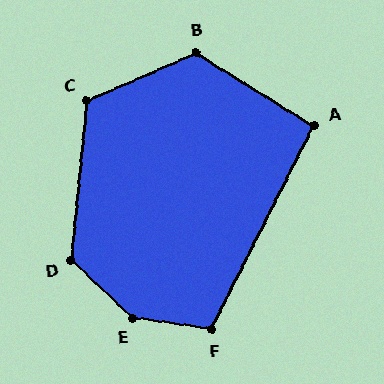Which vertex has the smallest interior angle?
A, at approximately 95 degrees.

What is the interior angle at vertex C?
Approximately 120 degrees (obtuse).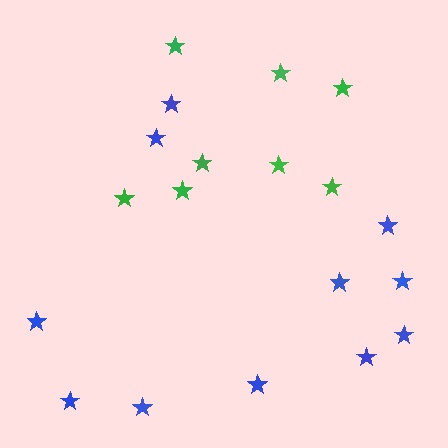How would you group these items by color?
There are 2 groups: one group of blue stars (11) and one group of green stars (8).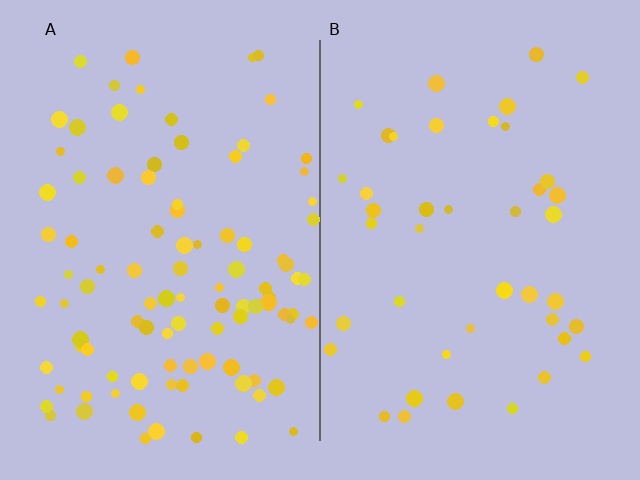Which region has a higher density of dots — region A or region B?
A (the left).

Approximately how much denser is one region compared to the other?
Approximately 2.3× — region A over region B.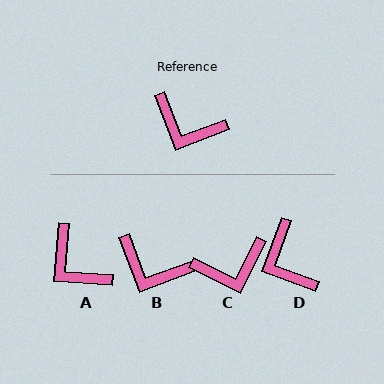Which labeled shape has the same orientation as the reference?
B.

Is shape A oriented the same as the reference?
No, it is off by about 25 degrees.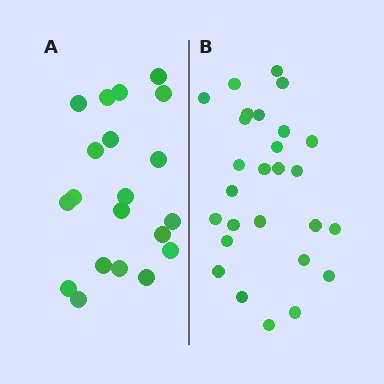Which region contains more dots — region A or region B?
Region B (the right region) has more dots.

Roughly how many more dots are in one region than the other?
Region B has roughly 8 or so more dots than region A.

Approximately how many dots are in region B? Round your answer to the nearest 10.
About 30 dots. (The exact count is 27, which rounds to 30.)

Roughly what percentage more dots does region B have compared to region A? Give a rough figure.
About 35% more.